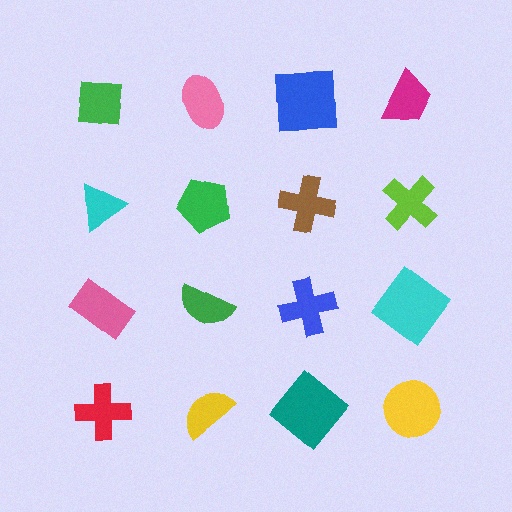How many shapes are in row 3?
4 shapes.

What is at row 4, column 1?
A red cross.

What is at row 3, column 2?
A green semicircle.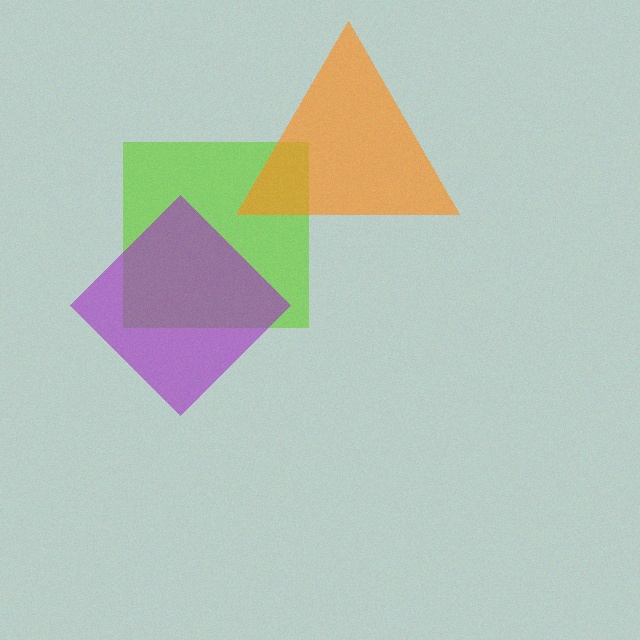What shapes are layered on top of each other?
The layered shapes are: a lime square, an orange triangle, a purple diamond.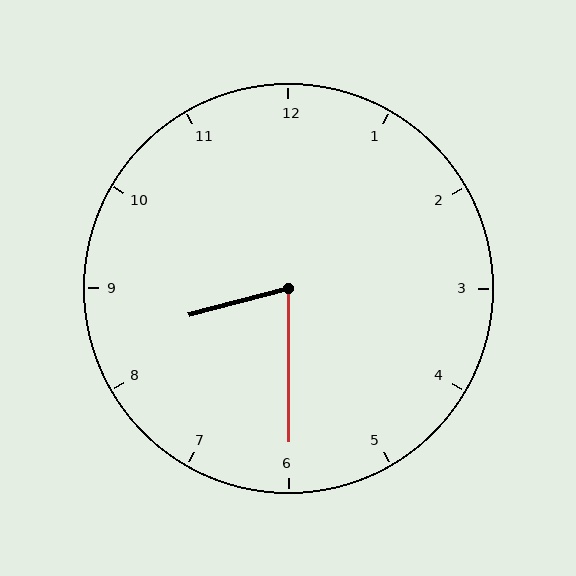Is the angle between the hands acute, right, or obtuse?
It is acute.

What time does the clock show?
8:30.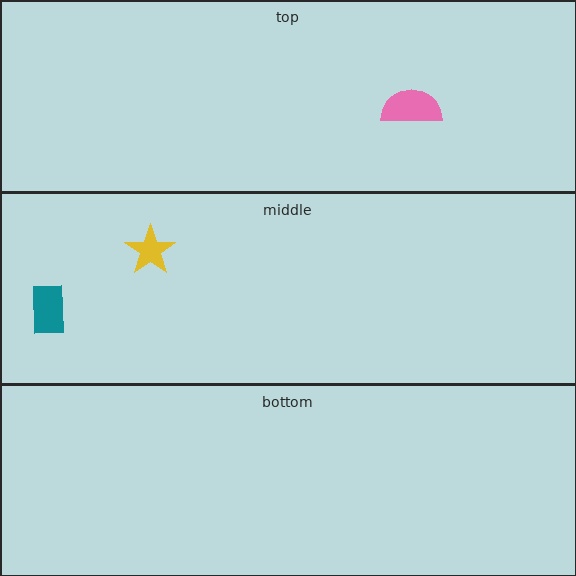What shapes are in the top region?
The pink semicircle.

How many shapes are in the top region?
1.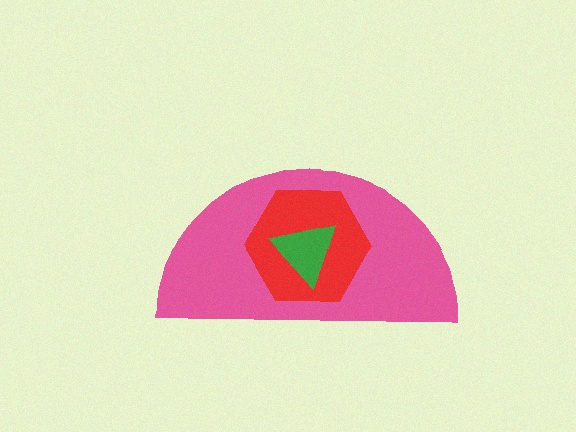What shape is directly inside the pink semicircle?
The red hexagon.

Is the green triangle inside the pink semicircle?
Yes.